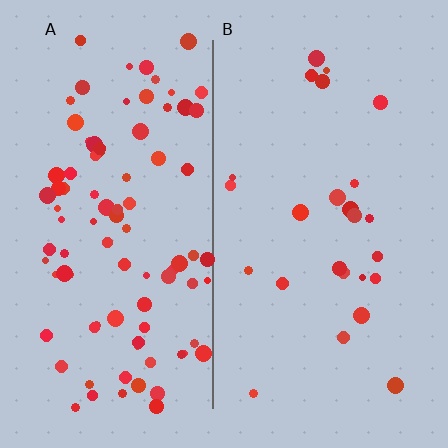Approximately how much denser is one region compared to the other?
Approximately 3.6× — region A over region B.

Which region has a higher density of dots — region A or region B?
A (the left).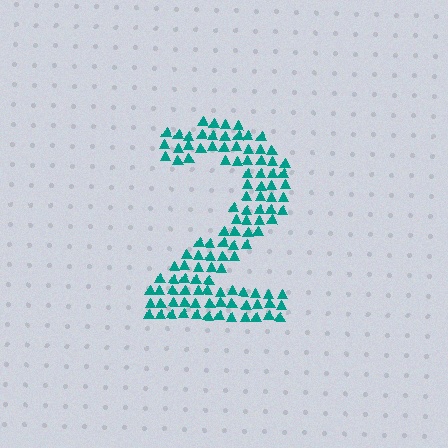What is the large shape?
The large shape is the digit 2.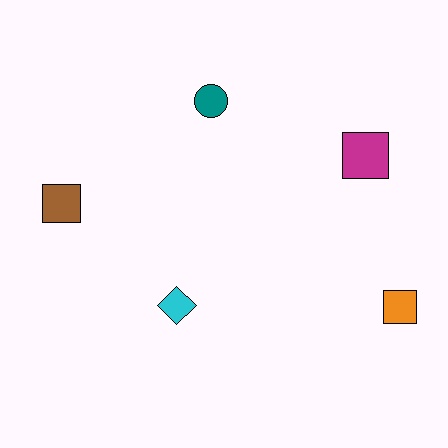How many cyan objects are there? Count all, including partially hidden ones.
There is 1 cyan object.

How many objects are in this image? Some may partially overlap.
There are 5 objects.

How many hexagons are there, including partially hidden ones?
There are no hexagons.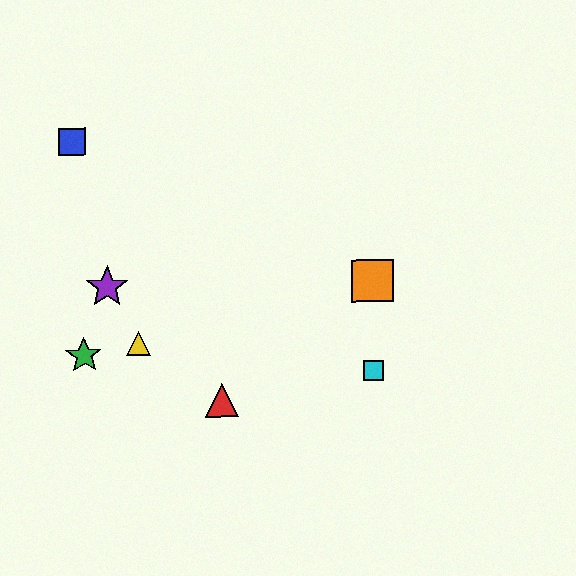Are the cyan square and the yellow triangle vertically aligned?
No, the cyan square is at x≈373 and the yellow triangle is at x≈139.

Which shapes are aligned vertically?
The orange square, the cyan square are aligned vertically.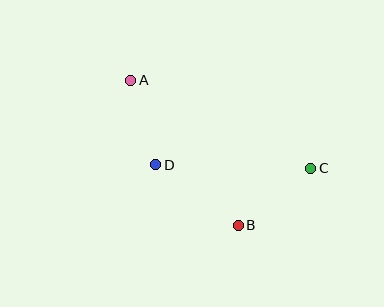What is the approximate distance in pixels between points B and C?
The distance between B and C is approximately 92 pixels.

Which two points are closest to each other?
Points A and D are closest to each other.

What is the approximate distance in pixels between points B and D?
The distance between B and D is approximately 102 pixels.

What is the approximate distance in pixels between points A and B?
The distance between A and B is approximately 181 pixels.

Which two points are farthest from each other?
Points A and C are farthest from each other.